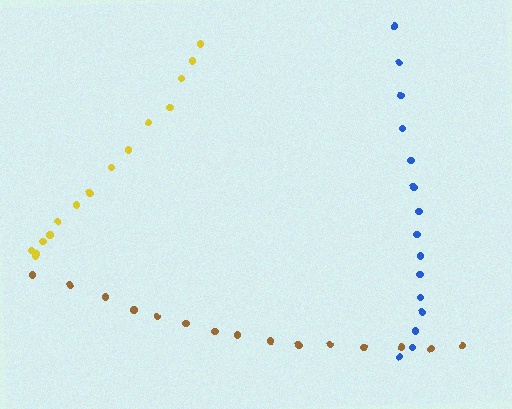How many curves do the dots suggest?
There are 3 distinct paths.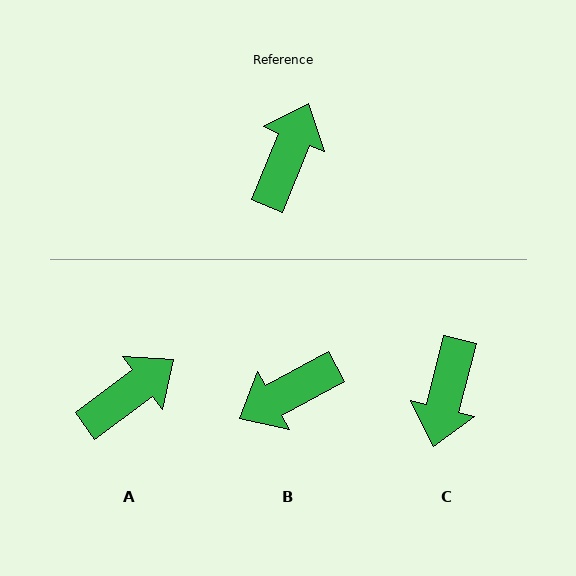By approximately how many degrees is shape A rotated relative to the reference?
Approximately 31 degrees clockwise.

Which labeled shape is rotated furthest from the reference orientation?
C, about 172 degrees away.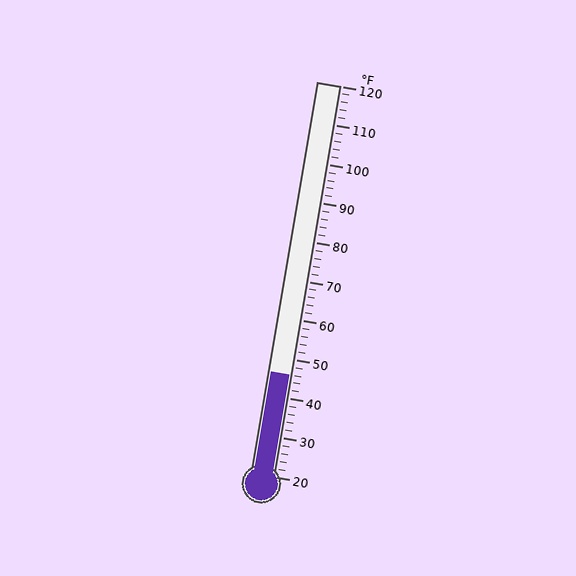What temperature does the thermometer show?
The thermometer shows approximately 46°F.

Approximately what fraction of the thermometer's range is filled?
The thermometer is filled to approximately 25% of its range.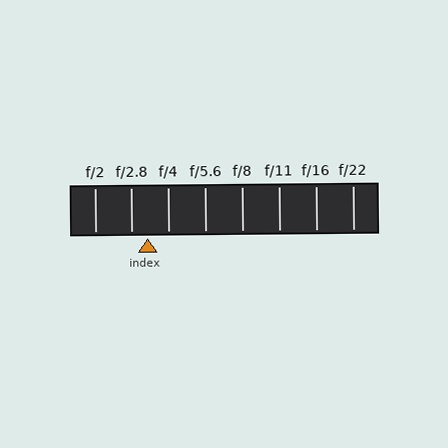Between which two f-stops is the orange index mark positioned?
The index mark is between f/2.8 and f/4.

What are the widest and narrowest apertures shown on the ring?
The widest aperture shown is f/2 and the narrowest is f/22.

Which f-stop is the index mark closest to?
The index mark is closest to f/2.8.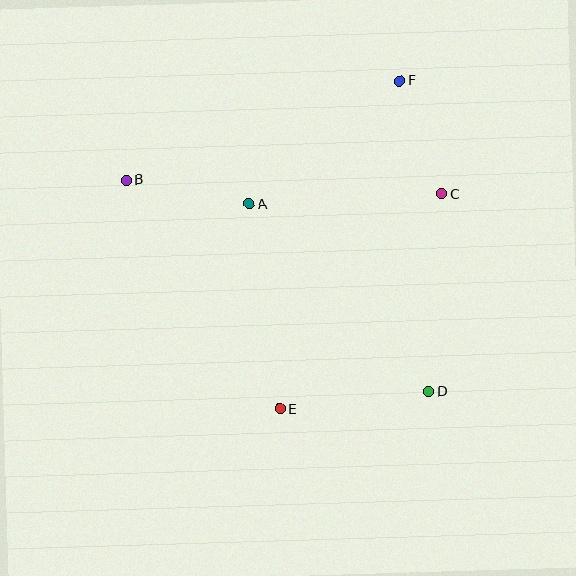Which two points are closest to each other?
Points C and F are closest to each other.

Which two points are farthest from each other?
Points B and D are farthest from each other.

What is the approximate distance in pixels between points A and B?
The distance between A and B is approximately 125 pixels.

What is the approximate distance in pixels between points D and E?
The distance between D and E is approximately 150 pixels.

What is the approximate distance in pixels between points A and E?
The distance between A and E is approximately 207 pixels.